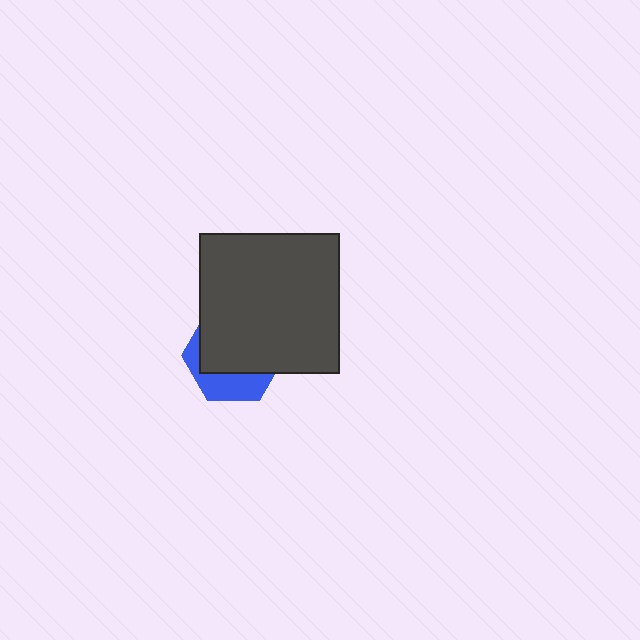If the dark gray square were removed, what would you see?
You would see the complete blue hexagon.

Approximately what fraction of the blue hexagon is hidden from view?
Roughly 66% of the blue hexagon is hidden behind the dark gray square.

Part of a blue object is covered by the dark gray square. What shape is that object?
It is a hexagon.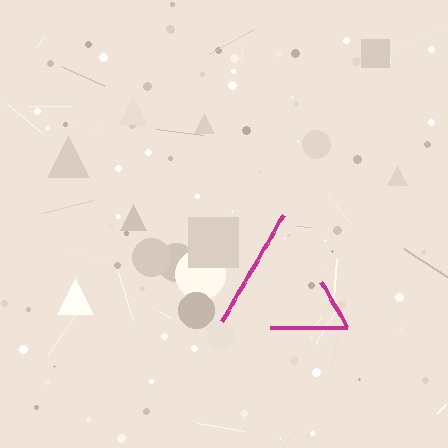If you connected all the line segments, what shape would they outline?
They would outline a triangle.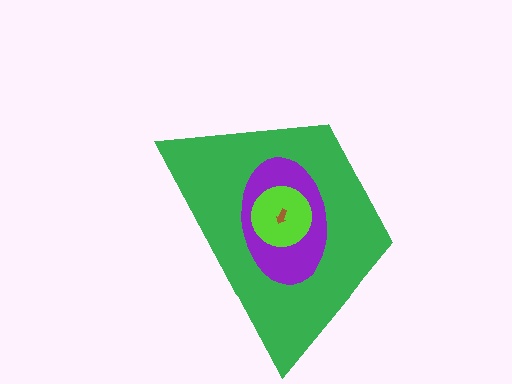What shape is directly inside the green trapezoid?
The purple ellipse.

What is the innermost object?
The brown arrow.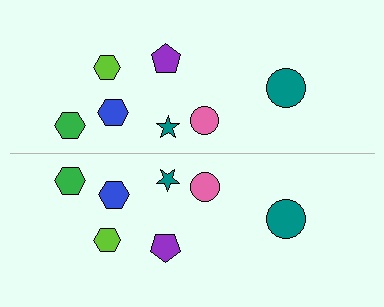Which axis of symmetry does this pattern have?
The pattern has a horizontal axis of symmetry running through the center of the image.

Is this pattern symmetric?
Yes, this pattern has bilateral (reflection) symmetry.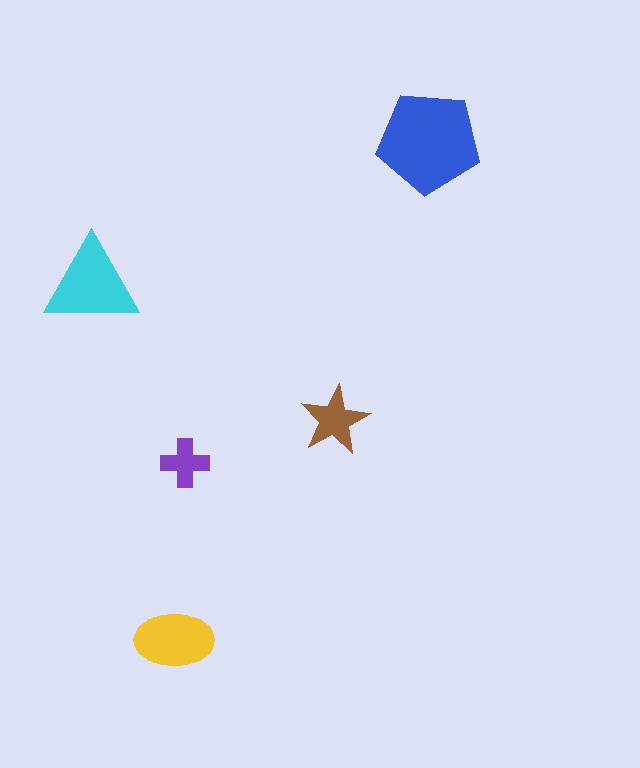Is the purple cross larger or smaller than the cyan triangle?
Smaller.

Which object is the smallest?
The purple cross.